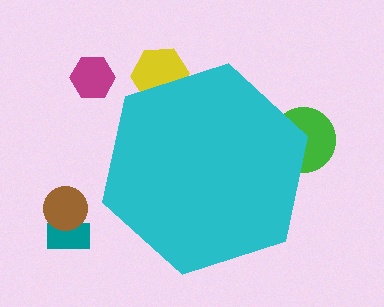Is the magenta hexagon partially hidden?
No, the magenta hexagon is fully visible.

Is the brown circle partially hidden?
No, the brown circle is fully visible.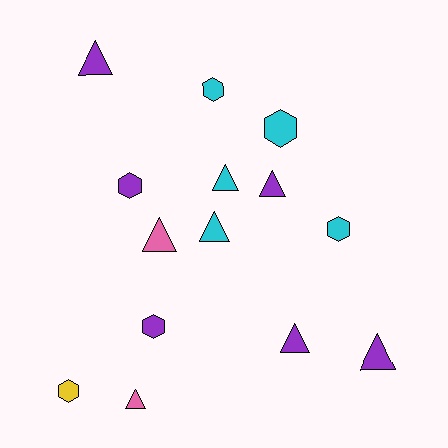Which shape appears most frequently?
Triangle, with 8 objects.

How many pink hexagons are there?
There are no pink hexagons.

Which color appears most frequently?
Purple, with 6 objects.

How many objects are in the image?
There are 14 objects.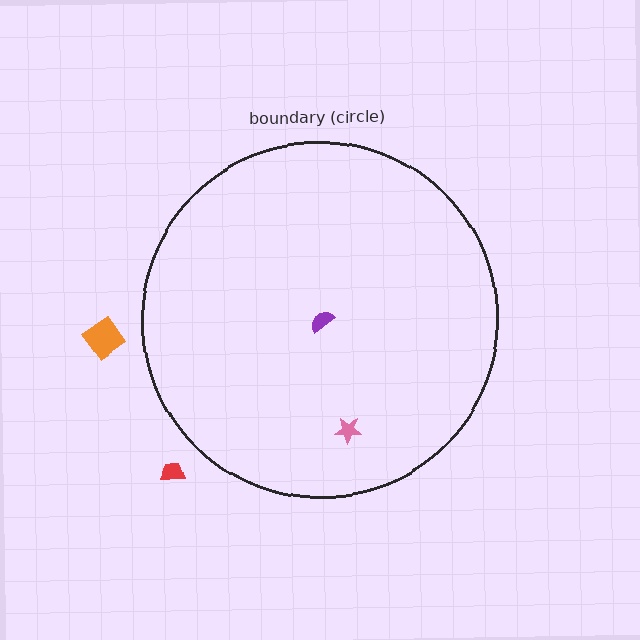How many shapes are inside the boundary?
2 inside, 2 outside.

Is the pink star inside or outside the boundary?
Inside.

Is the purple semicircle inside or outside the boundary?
Inside.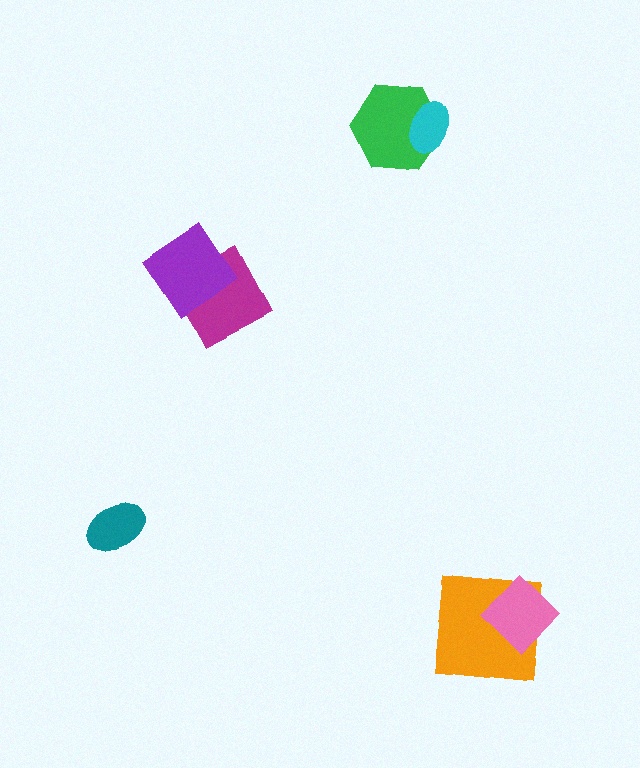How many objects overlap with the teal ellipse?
0 objects overlap with the teal ellipse.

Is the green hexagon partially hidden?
Yes, it is partially covered by another shape.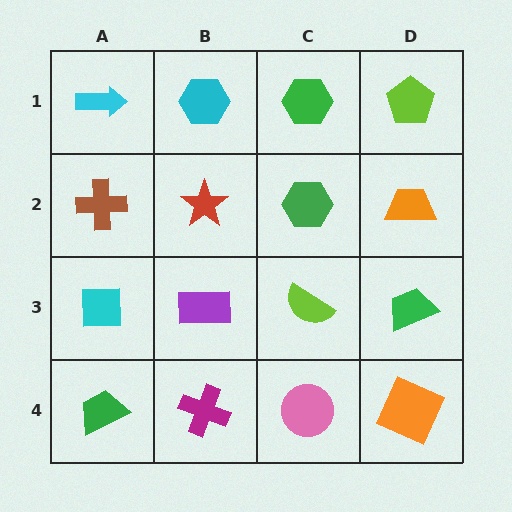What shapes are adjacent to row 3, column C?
A green hexagon (row 2, column C), a pink circle (row 4, column C), a purple rectangle (row 3, column B), a green trapezoid (row 3, column D).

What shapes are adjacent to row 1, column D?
An orange trapezoid (row 2, column D), a green hexagon (row 1, column C).